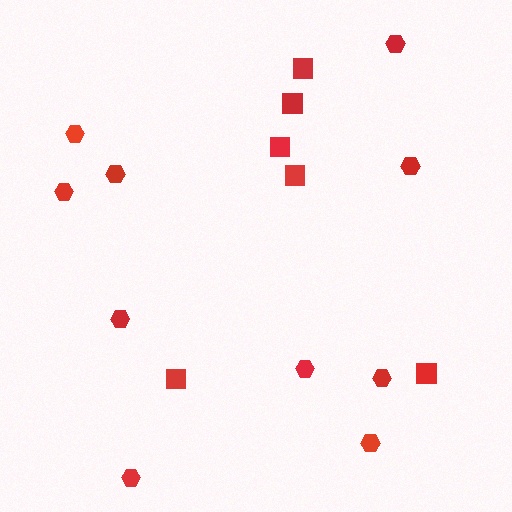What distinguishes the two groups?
There are 2 groups: one group of squares (6) and one group of hexagons (10).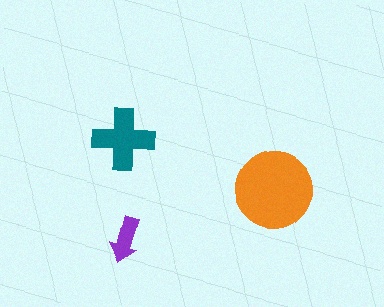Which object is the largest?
The orange circle.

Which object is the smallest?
The purple arrow.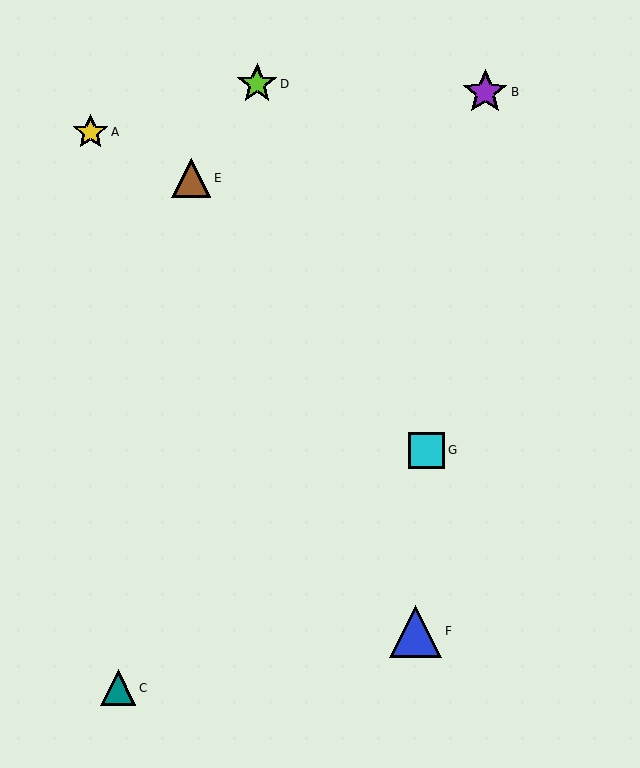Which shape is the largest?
The blue triangle (labeled F) is the largest.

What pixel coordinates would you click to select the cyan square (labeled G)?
Click at (427, 450) to select the cyan square G.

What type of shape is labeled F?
Shape F is a blue triangle.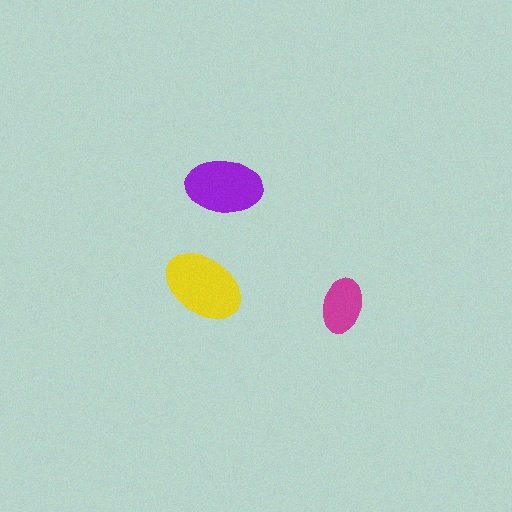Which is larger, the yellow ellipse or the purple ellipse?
The yellow one.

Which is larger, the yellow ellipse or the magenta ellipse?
The yellow one.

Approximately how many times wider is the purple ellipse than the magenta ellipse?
About 1.5 times wider.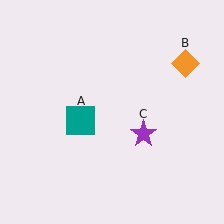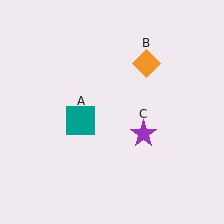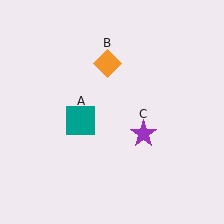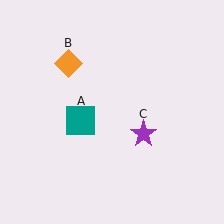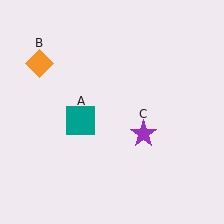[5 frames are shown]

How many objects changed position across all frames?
1 object changed position: orange diamond (object B).